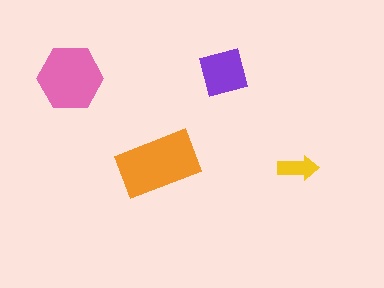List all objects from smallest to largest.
The yellow arrow, the purple square, the pink hexagon, the orange rectangle.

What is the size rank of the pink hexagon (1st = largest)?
2nd.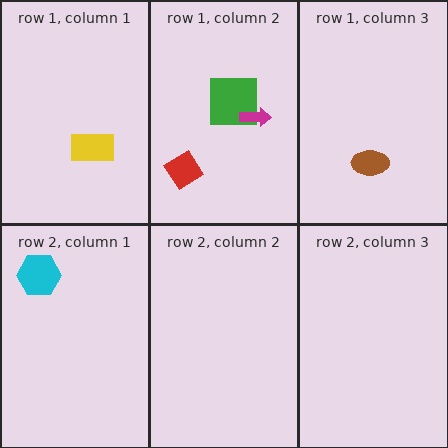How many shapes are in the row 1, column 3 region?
1.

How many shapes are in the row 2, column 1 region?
1.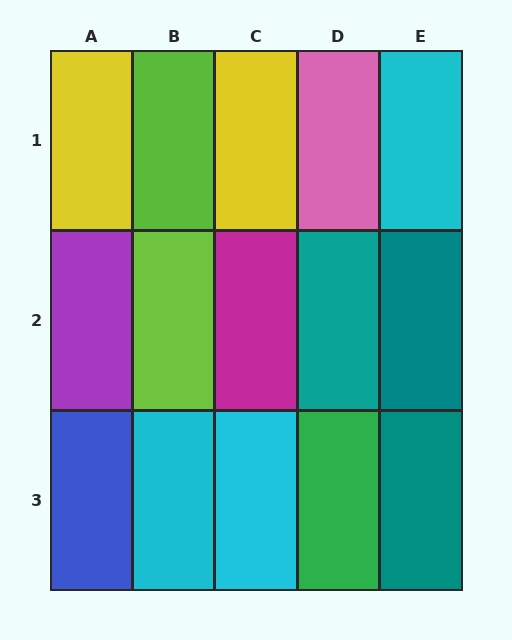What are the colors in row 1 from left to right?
Yellow, lime, yellow, pink, cyan.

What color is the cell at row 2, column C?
Magenta.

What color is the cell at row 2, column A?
Purple.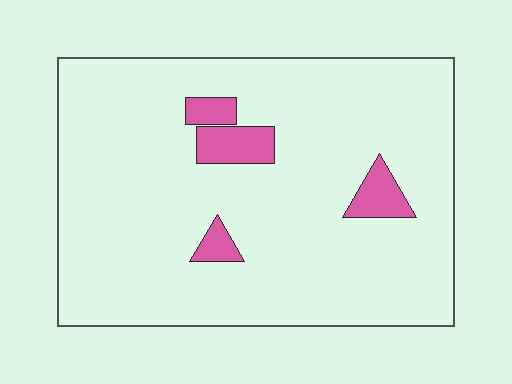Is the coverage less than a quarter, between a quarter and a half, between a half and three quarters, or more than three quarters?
Less than a quarter.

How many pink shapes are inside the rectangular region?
4.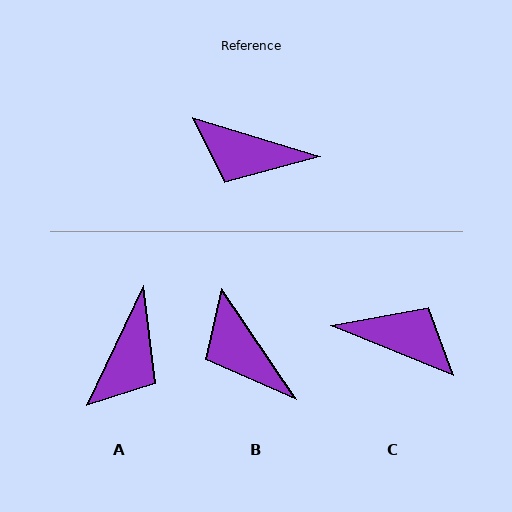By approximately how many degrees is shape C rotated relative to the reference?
Approximately 175 degrees counter-clockwise.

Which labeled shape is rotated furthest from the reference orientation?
C, about 175 degrees away.